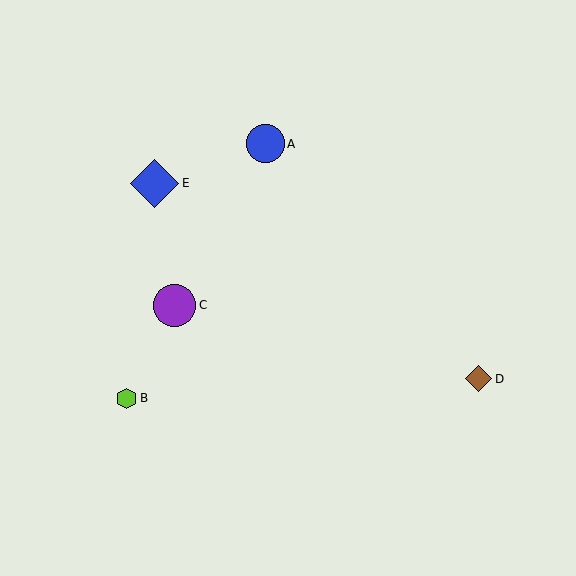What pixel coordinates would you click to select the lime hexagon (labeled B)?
Click at (127, 398) to select the lime hexagon B.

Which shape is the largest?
The blue diamond (labeled E) is the largest.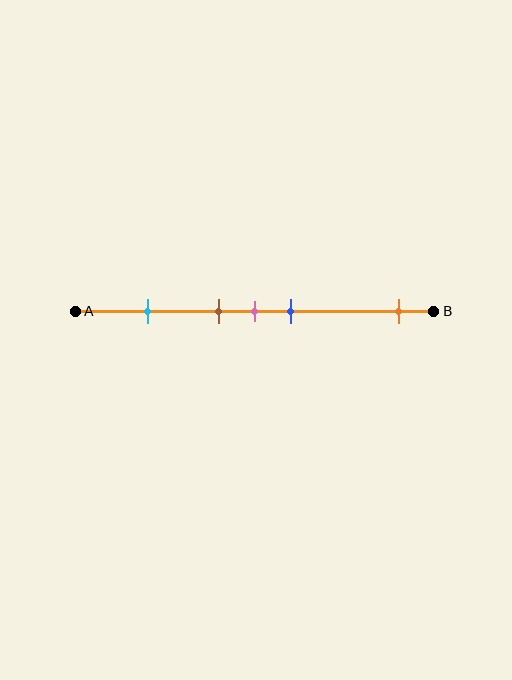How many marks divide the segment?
There are 5 marks dividing the segment.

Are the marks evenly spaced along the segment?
No, the marks are not evenly spaced.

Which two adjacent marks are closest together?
The brown and pink marks are the closest adjacent pair.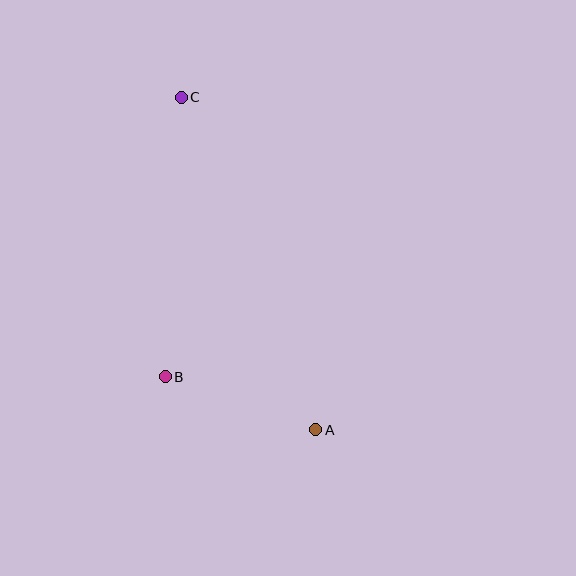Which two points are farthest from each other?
Points A and C are farthest from each other.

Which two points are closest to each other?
Points A and B are closest to each other.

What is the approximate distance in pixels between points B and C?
The distance between B and C is approximately 280 pixels.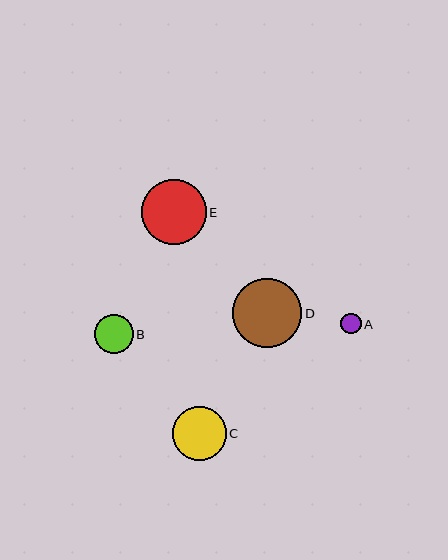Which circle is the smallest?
Circle A is the smallest with a size of approximately 20 pixels.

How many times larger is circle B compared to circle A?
Circle B is approximately 1.9 times the size of circle A.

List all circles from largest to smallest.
From largest to smallest: D, E, C, B, A.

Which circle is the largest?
Circle D is the largest with a size of approximately 69 pixels.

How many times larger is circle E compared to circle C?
Circle E is approximately 1.2 times the size of circle C.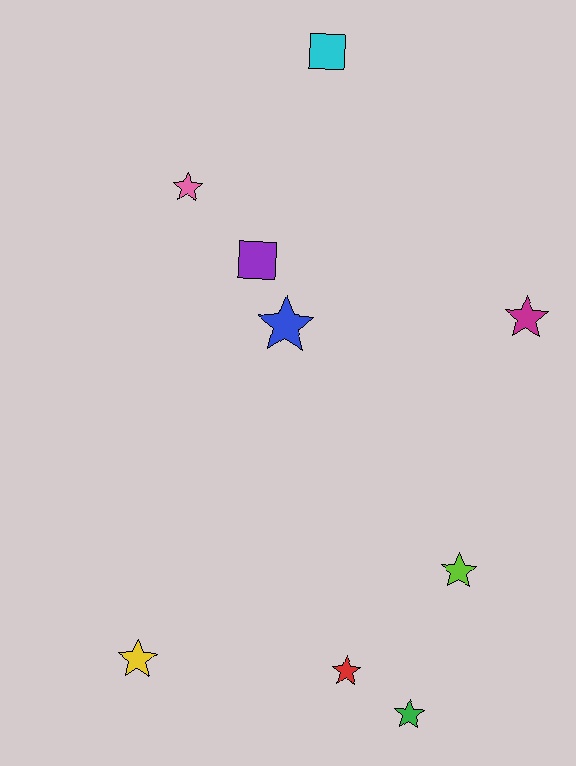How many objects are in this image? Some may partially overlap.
There are 9 objects.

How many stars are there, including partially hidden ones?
There are 7 stars.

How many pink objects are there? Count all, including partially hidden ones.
There is 1 pink object.